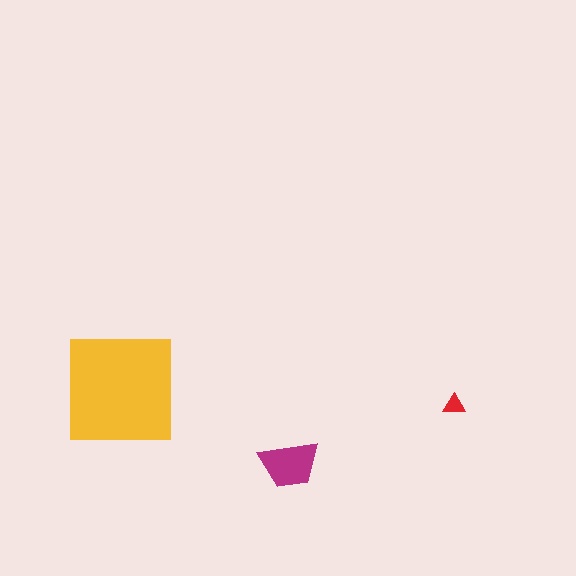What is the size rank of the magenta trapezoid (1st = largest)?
2nd.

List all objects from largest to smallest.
The yellow square, the magenta trapezoid, the red triangle.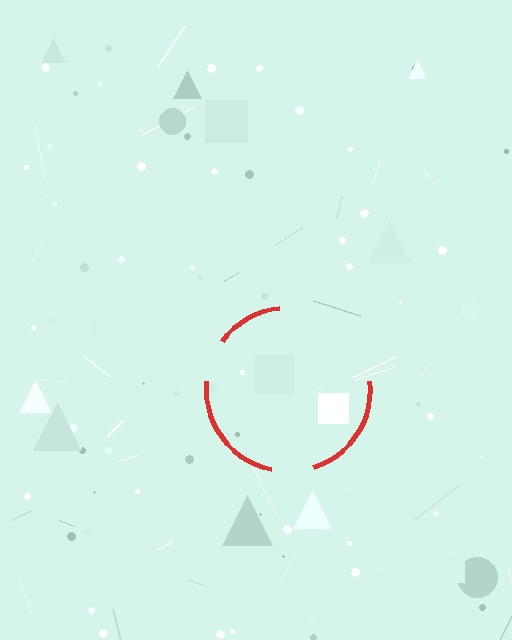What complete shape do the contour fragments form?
The contour fragments form a circle.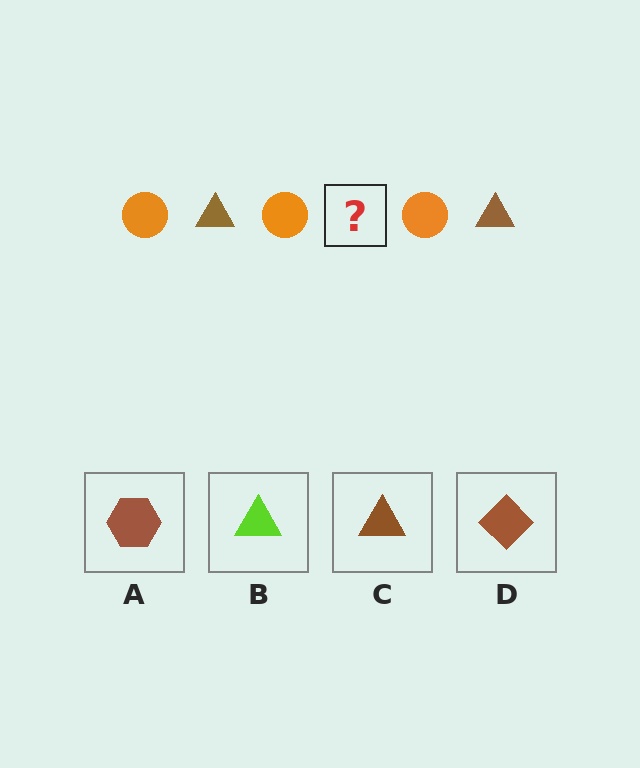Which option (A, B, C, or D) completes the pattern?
C.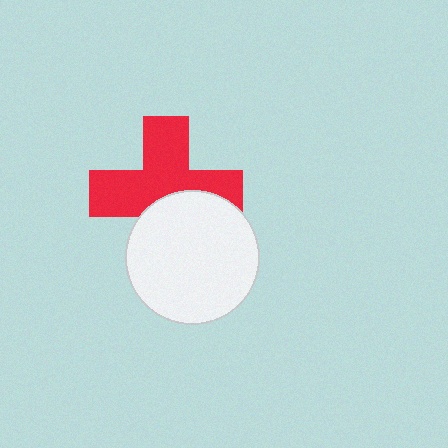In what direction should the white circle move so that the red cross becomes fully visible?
The white circle should move down. That is the shortest direction to clear the overlap and leave the red cross fully visible.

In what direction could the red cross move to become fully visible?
The red cross could move up. That would shift it out from behind the white circle entirely.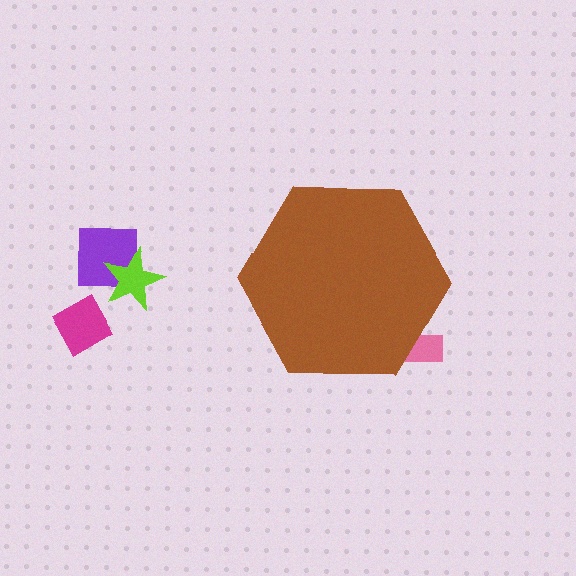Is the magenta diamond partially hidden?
No, the magenta diamond is fully visible.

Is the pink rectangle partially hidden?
Yes, the pink rectangle is partially hidden behind the brown hexagon.